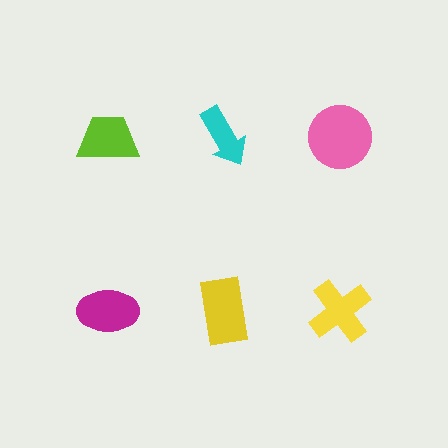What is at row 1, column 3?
A pink circle.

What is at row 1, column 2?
A cyan arrow.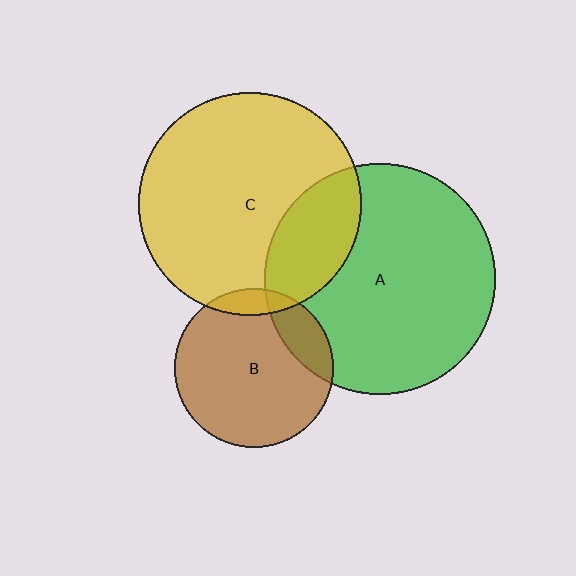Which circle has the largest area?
Circle A (green).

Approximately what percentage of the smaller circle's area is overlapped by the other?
Approximately 10%.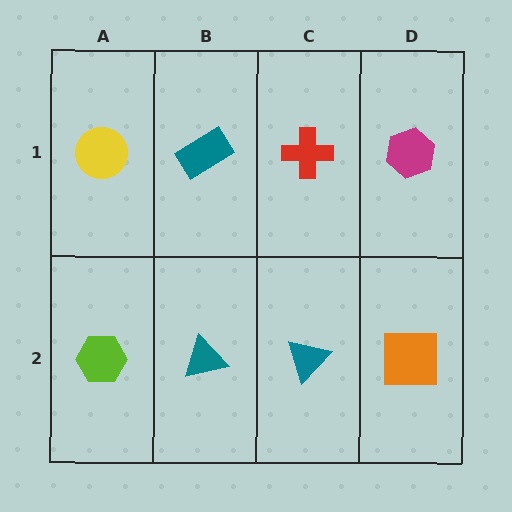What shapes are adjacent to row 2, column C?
A red cross (row 1, column C), a teal triangle (row 2, column B), an orange square (row 2, column D).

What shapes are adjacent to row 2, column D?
A magenta hexagon (row 1, column D), a teal triangle (row 2, column C).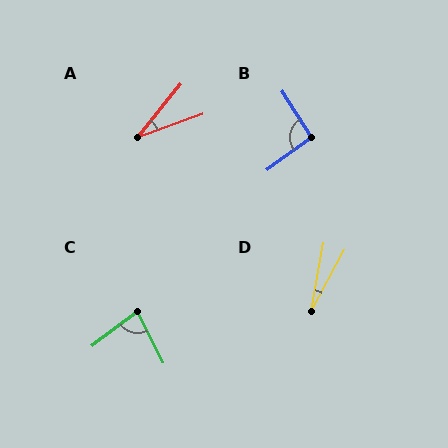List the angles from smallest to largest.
D (18°), A (32°), C (79°), B (94°).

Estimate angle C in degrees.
Approximately 79 degrees.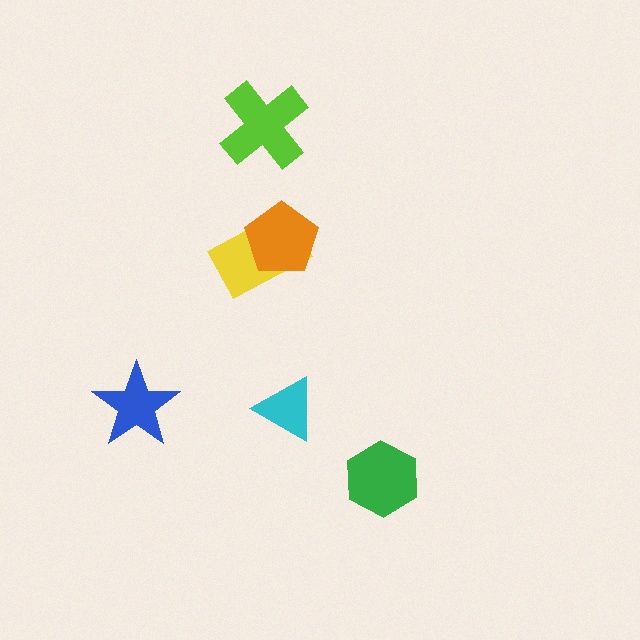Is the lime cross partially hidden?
No, no other shape covers it.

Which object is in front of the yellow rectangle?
The orange pentagon is in front of the yellow rectangle.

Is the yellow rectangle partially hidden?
Yes, it is partially covered by another shape.